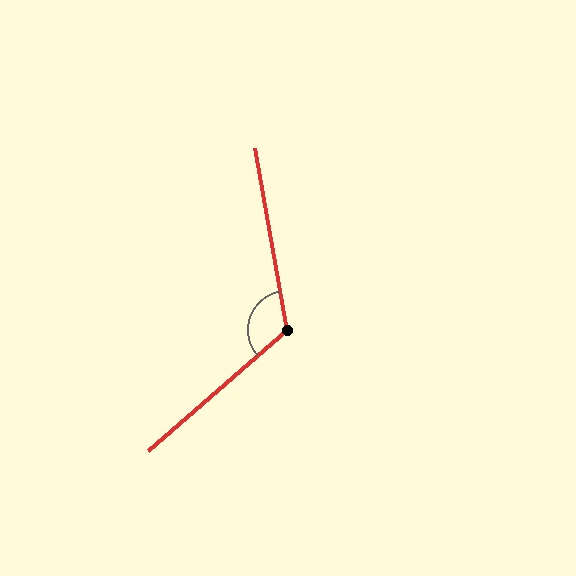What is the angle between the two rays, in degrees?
Approximately 121 degrees.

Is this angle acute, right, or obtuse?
It is obtuse.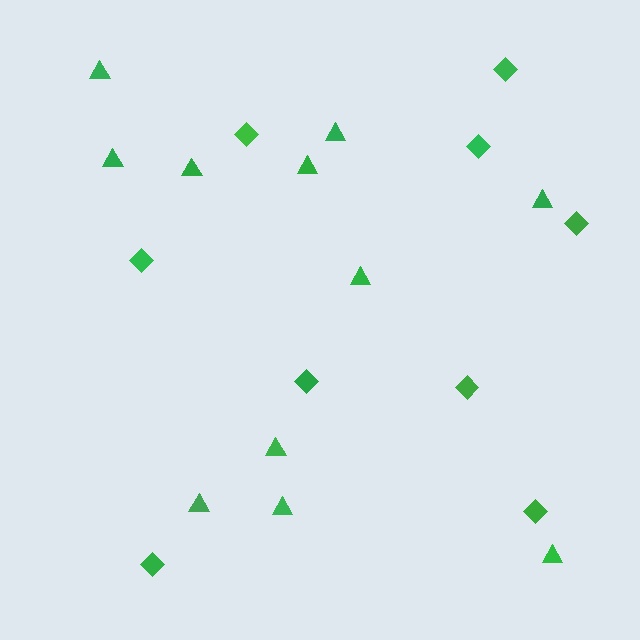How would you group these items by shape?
There are 2 groups: one group of diamonds (9) and one group of triangles (11).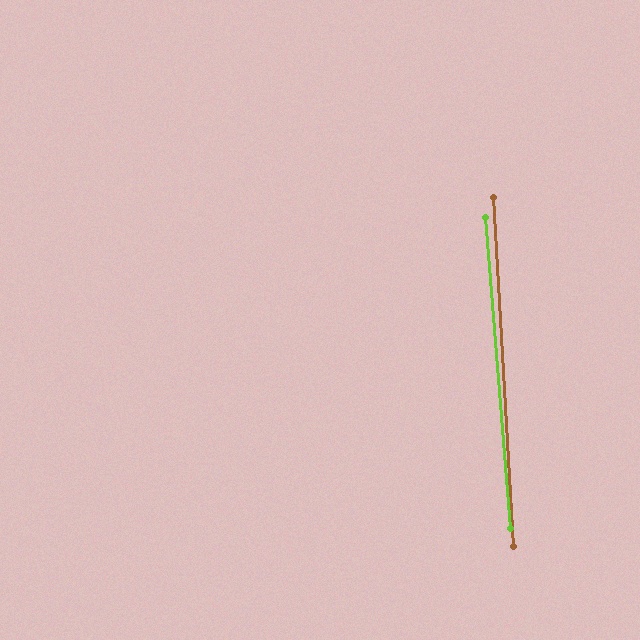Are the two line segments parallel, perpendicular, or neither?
Parallel — their directions differ by only 1.3°.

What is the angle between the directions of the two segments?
Approximately 1 degree.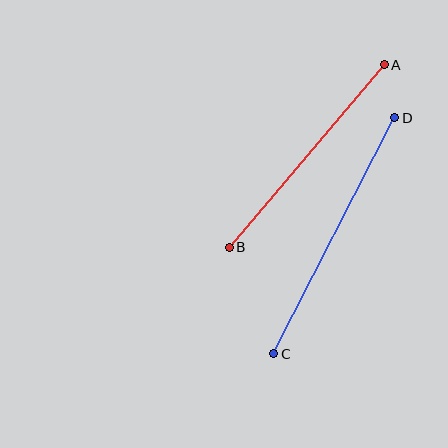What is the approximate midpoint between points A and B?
The midpoint is at approximately (307, 156) pixels.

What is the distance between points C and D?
The distance is approximately 265 pixels.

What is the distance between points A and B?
The distance is approximately 239 pixels.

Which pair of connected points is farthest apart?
Points C and D are farthest apart.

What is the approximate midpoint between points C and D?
The midpoint is at approximately (334, 236) pixels.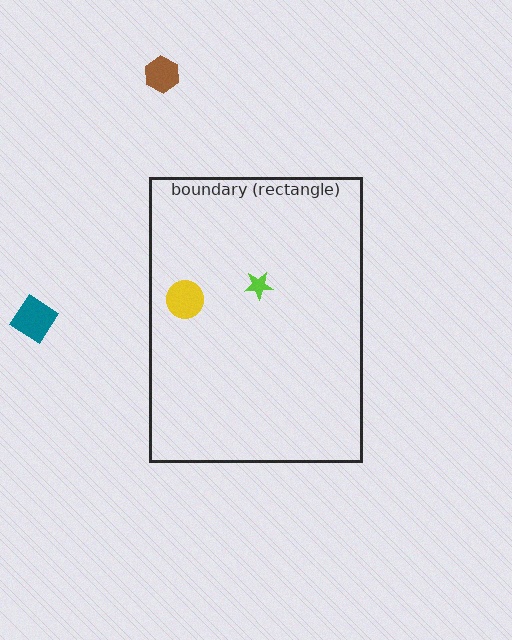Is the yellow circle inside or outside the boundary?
Inside.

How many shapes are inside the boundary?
2 inside, 2 outside.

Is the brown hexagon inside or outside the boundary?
Outside.